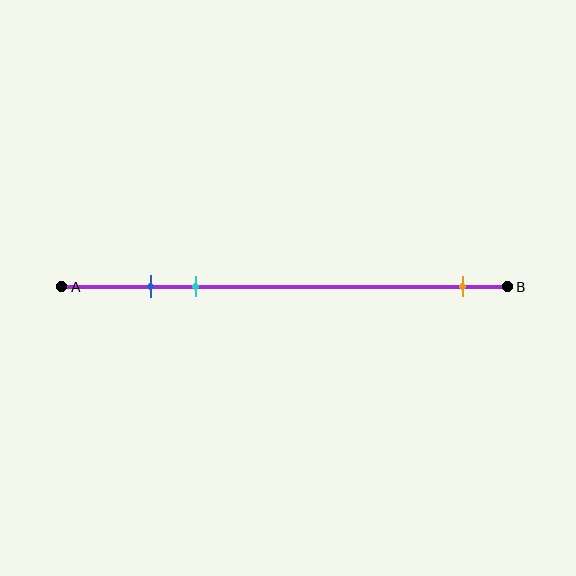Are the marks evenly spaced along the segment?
No, the marks are not evenly spaced.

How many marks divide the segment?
There are 3 marks dividing the segment.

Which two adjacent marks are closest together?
The blue and cyan marks are the closest adjacent pair.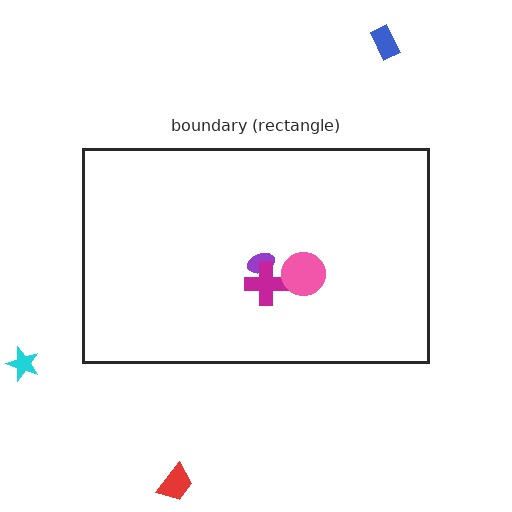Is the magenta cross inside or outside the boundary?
Inside.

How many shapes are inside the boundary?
3 inside, 3 outside.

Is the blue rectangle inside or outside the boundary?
Outside.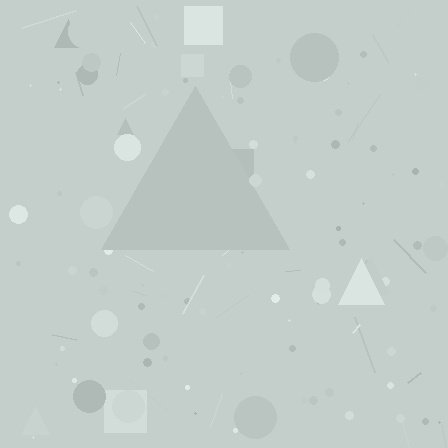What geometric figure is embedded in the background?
A triangle is embedded in the background.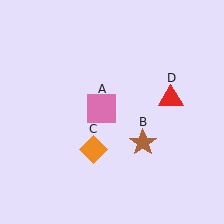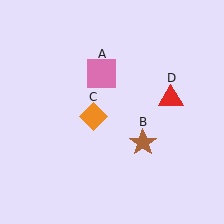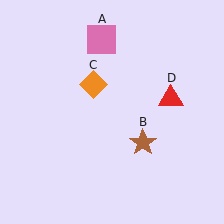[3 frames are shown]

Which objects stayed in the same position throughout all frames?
Brown star (object B) and red triangle (object D) remained stationary.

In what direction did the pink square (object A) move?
The pink square (object A) moved up.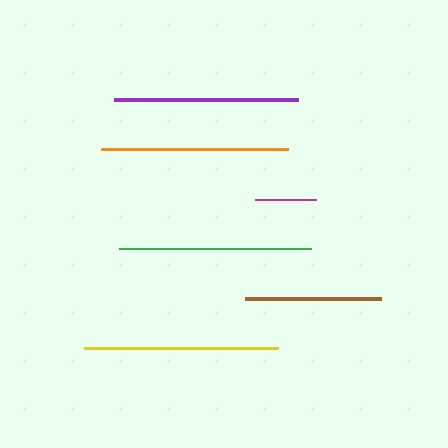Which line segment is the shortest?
The magenta line is the shortest at approximately 61 pixels.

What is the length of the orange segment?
The orange segment is approximately 187 pixels long.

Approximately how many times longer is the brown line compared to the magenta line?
The brown line is approximately 2.2 times the length of the magenta line.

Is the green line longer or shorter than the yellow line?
The yellow line is longer than the green line.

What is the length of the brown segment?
The brown segment is approximately 136 pixels long.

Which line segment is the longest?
The yellow line is the longest at approximately 193 pixels.